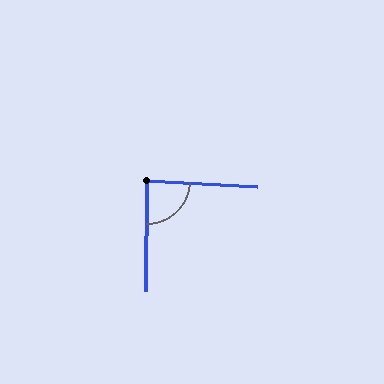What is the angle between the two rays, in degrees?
Approximately 87 degrees.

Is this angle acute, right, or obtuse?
It is approximately a right angle.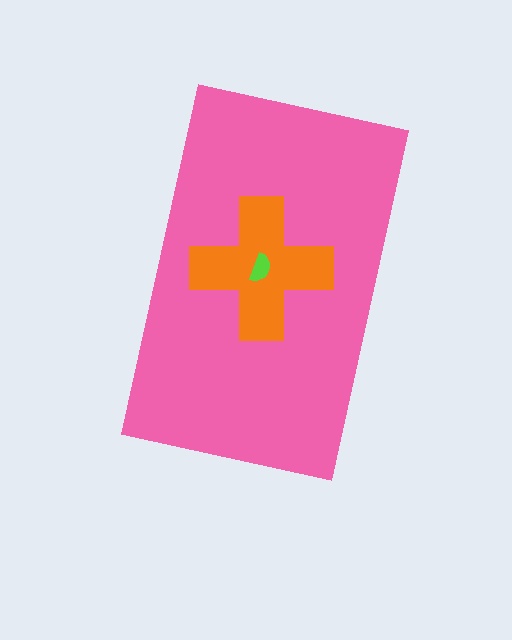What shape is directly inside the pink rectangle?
The orange cross.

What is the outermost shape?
The pink rectangle.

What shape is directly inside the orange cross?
The lime semicircle.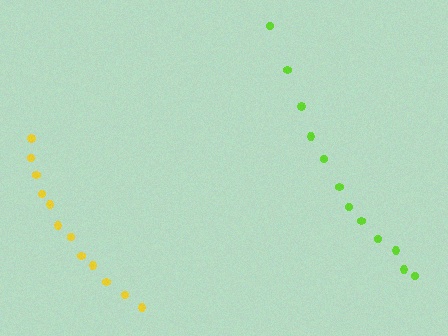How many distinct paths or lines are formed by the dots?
There are 2 distinct paths.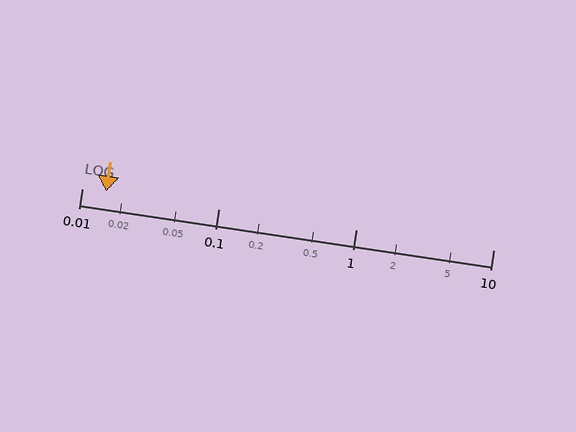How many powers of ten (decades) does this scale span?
The scale spans 3 decades, from 0.01 to 10.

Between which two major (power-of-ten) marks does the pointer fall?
The pointer is between 0.01 and 0.1.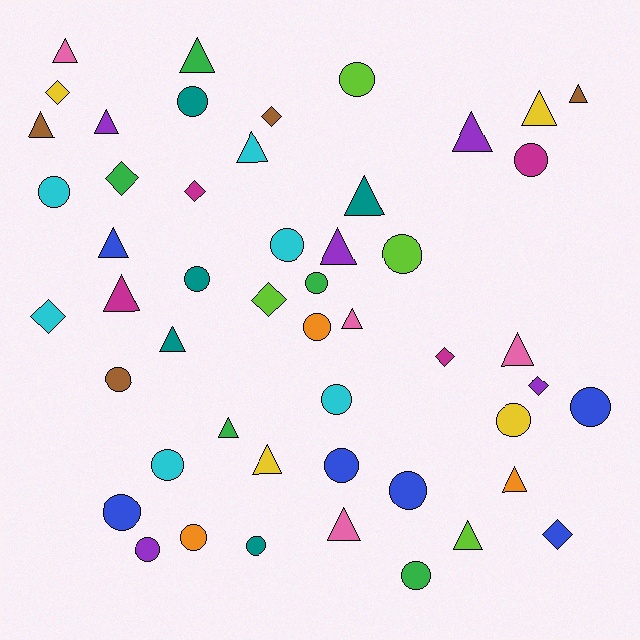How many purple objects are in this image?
There are 5 purple objects.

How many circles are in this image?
There are 21 circles.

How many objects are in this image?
There are 50 objects.